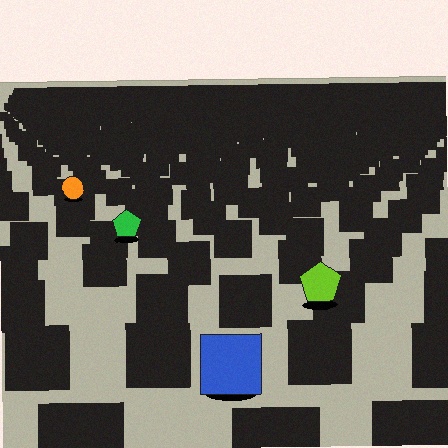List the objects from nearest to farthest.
From nearest to farthest: the blue square, the lime pentagon, the green pentagon, the orange circle.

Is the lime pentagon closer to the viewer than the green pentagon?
Yes. The lime pentagon is closer — you can tell from the texture gradient: the ground texture is coarser near it.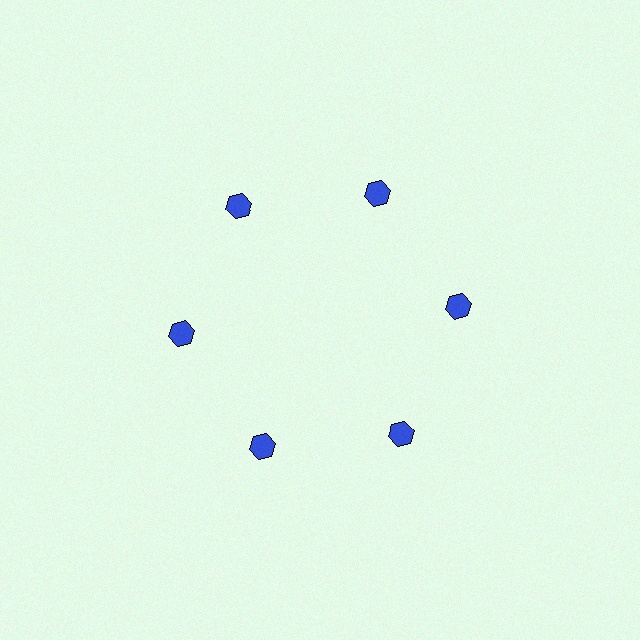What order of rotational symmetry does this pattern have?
This pattern has 6-fold rotational symmetry.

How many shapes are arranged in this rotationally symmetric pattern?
There are 6 shapes, arranged in 6 groups of 1.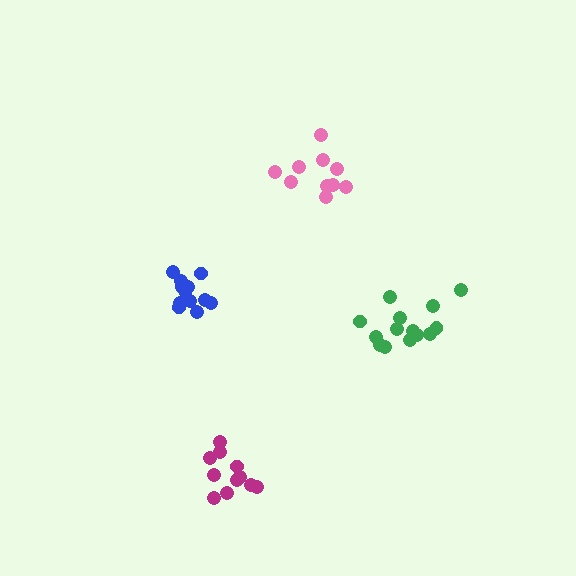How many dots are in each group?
Group 1: 14 dots, Group 2: 11 dots, Group 3: 10 dots, Group 4: 12 dots (47 total).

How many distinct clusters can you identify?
There are 4 distinct clusters.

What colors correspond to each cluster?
The clusters are colored: green, magenta, pink, blue.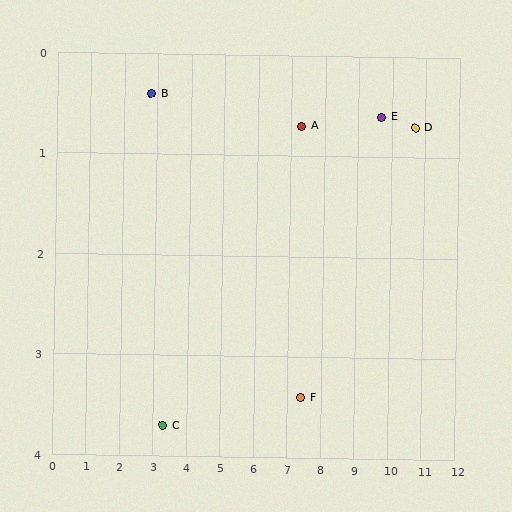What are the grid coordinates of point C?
Point C is at approximately (3.3, 3.7).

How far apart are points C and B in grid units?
Points C and B are about 3.3 grid units apart.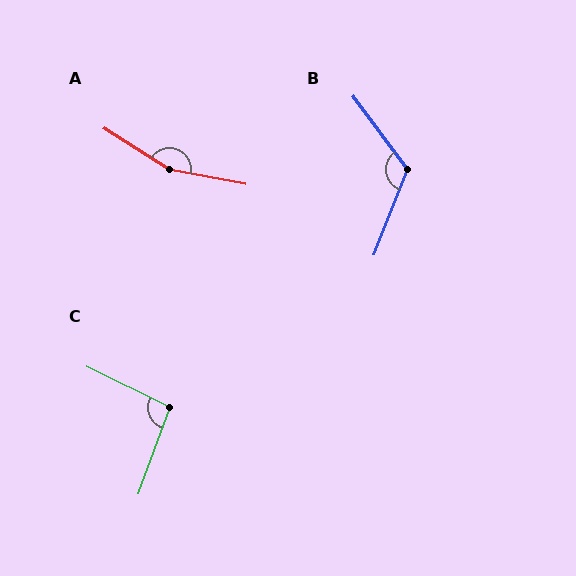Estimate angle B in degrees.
Approximately 122 degrees.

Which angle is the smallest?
C, at approximately 96 degrees.